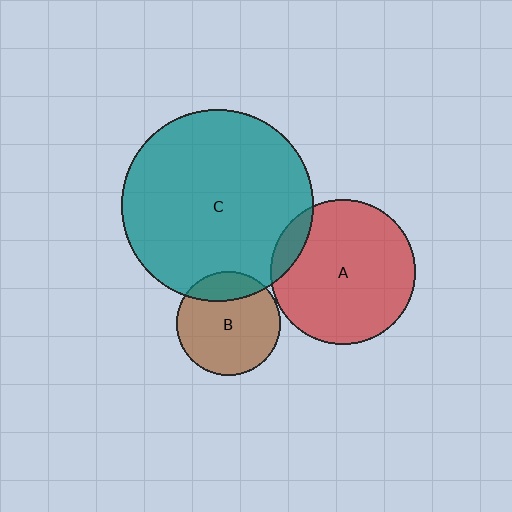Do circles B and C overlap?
Yes.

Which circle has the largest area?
Circle C (teal).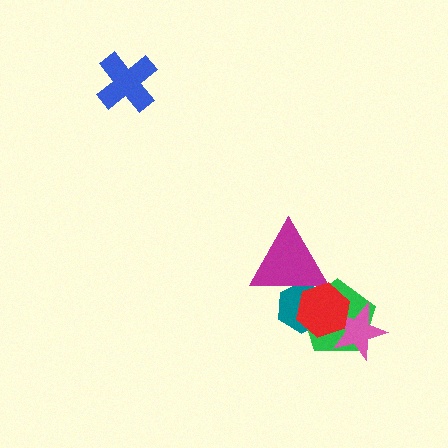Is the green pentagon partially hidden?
Yes, it is partially covered by another shape.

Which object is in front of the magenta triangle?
The red hexagon is in front of the magenta triangle.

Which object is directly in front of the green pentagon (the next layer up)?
The pink star is directly in front of the green pentagon.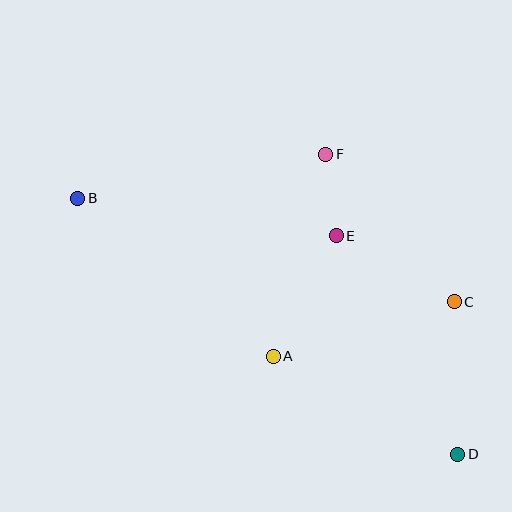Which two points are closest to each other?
Points E and F are closest to each other.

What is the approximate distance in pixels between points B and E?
The distance between B and E is approximately 261 pixels.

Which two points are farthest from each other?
Points B and D are farthest from each other.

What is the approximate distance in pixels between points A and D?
The distance between A and D is approximately 209 pixels.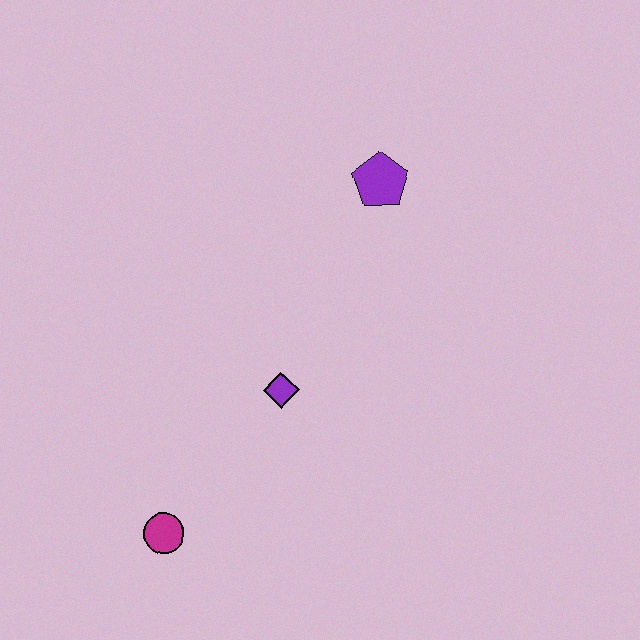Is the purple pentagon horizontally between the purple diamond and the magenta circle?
No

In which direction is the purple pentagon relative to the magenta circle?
The purple pentagon is above the magenta circle.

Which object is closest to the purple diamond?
The magenta circle is closest to the purple diamond.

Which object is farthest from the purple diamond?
The purple pentagon is farthest from the purple diamond.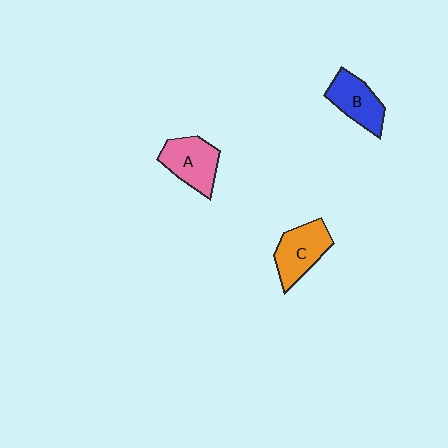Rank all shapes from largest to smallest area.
From largest to smallest: C (orange), A (pink), B (blue).